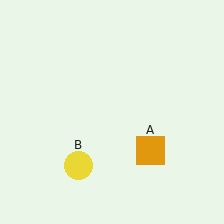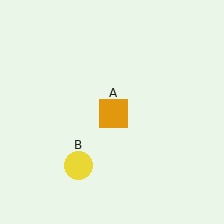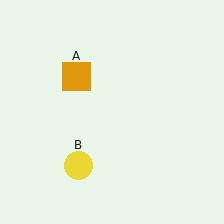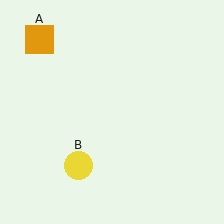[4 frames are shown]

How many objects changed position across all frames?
1 object changed position: orange square (object A).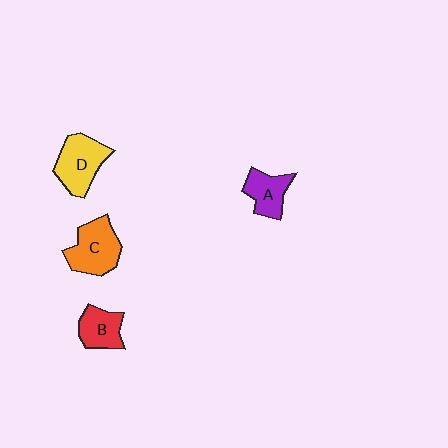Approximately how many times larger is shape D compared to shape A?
Approximately 1.4 times.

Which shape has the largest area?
Shape C (orange).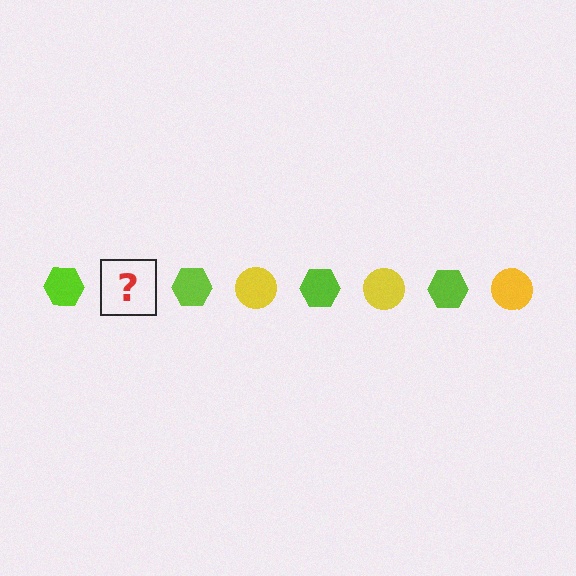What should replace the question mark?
The question mark should be replaced with a yellow circle.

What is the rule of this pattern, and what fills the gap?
The rule is that the pattern alternates between lime hexagon and yellow circle. The gap should be filled with a yellow circle.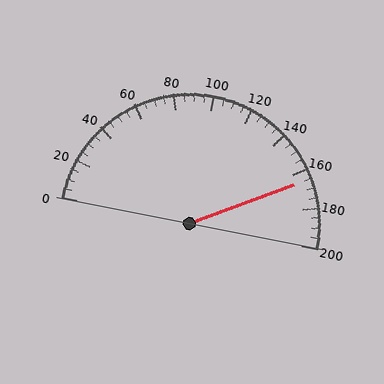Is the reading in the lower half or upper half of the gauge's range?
The reading is in the upper half of the range (0 to 200).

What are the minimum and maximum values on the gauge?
The gauge ranges from 0 to 200.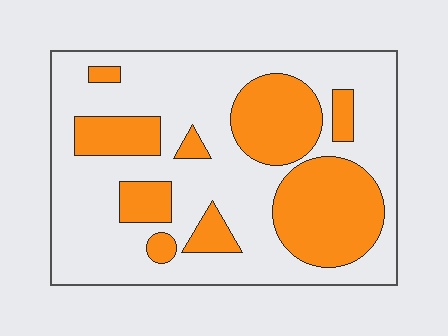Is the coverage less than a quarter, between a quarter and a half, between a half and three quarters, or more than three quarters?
Between a quarter and a half.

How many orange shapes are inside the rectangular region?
9.